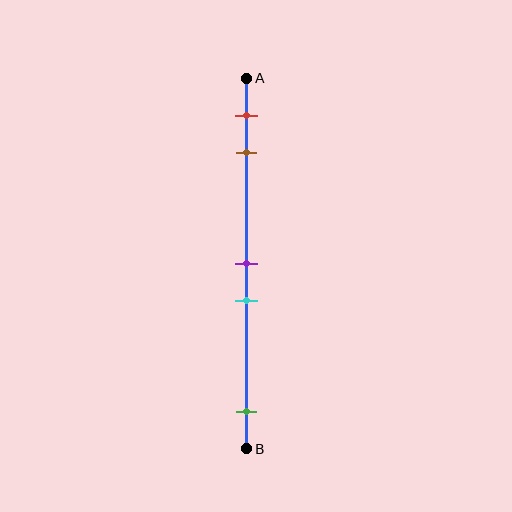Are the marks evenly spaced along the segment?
No, the marks are not evenly spaced.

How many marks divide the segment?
There are 5 marks dividing the segment.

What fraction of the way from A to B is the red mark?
The red mark is approximately 10% (0.1) of the way from A to B.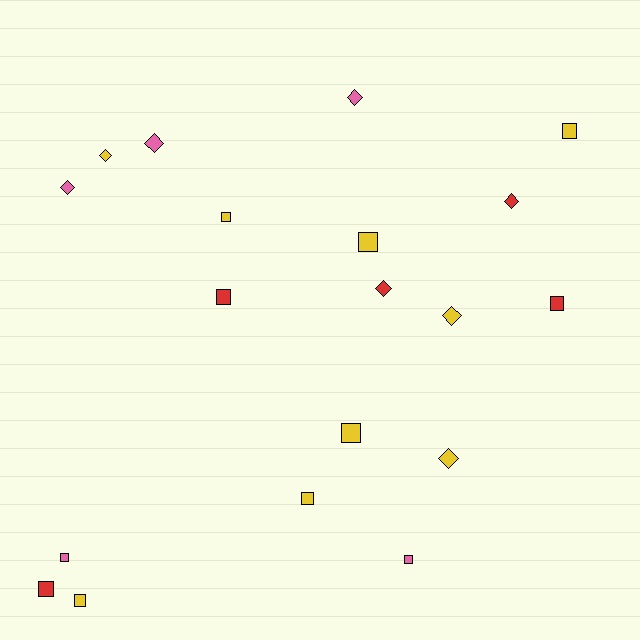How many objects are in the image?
There are 19 objects.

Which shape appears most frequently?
Square, with 11 objects.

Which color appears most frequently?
Yellow, with 9 objects.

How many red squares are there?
There are 3 red squares.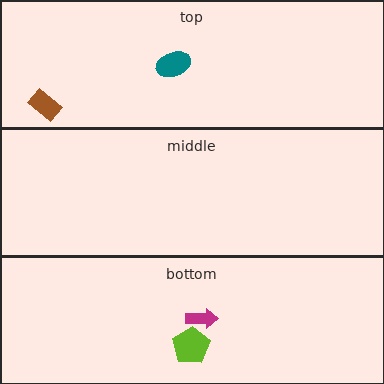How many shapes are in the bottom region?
2.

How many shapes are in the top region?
2.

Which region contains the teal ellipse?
The top region.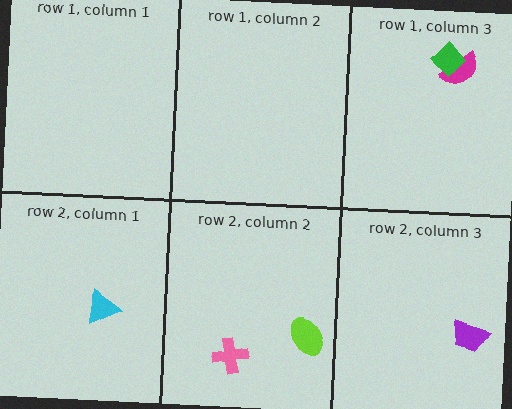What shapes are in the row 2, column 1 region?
The cyan triangle.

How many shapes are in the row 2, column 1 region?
1.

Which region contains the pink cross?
The row 2, column 2 region.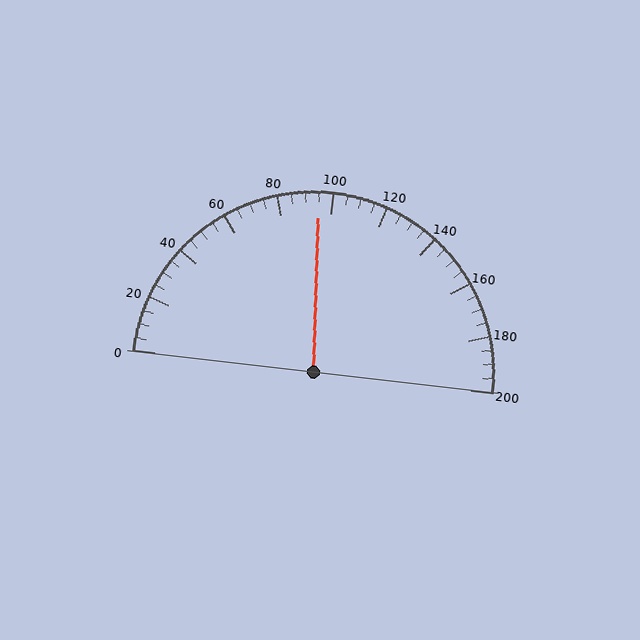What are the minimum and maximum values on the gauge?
The gauge ranges from 0 to 200.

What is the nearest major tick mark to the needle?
The nearest major tick mark is 100.